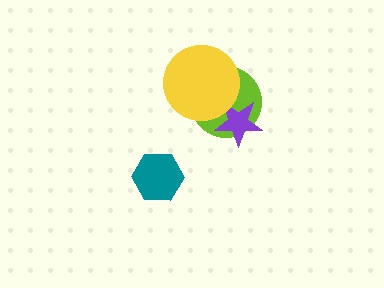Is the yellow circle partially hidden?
No, no other shape covers it.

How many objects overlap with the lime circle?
2 objects overlap with the lime circle.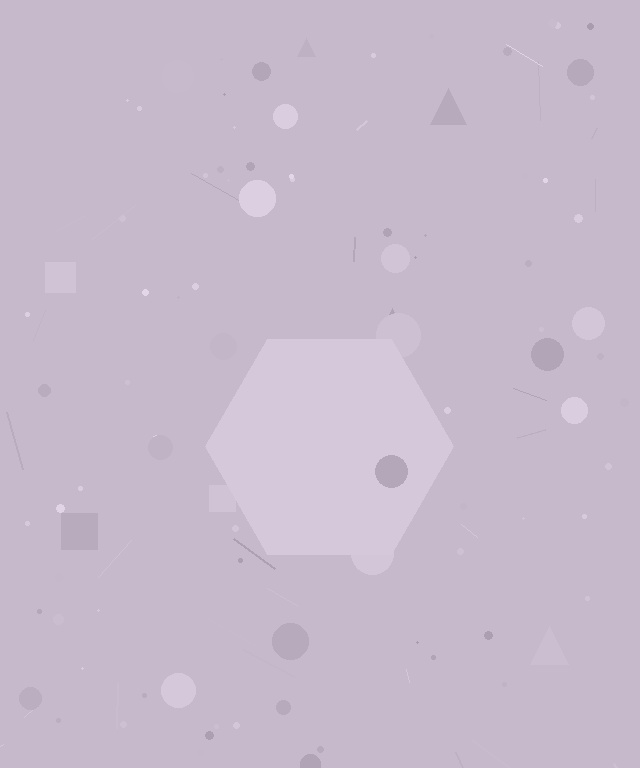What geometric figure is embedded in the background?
A hexagon is embedded in the background.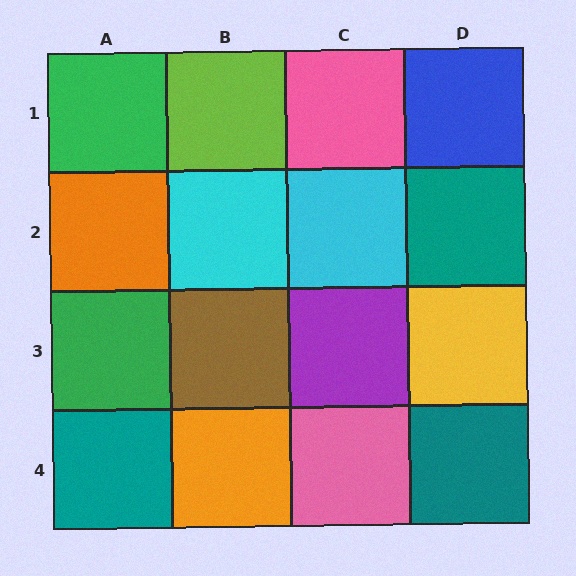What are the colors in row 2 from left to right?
Orange, cyan, cyan, teal.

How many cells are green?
2 cells are green.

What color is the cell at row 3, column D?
Yellow.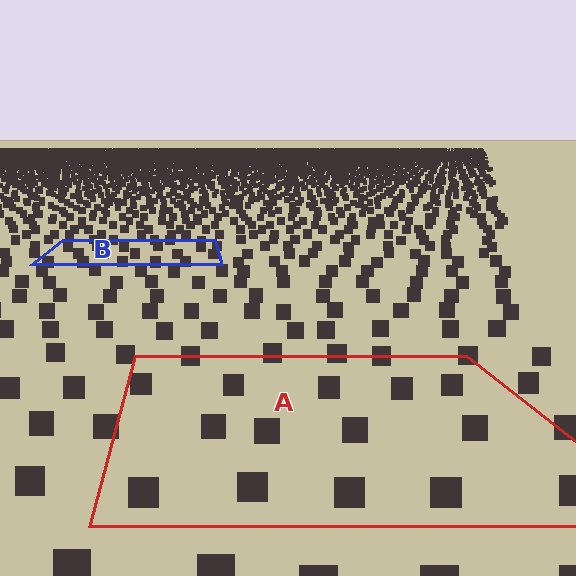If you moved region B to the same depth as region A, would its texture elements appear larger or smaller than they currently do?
They would appear larger. At a closer depth, the same texture elements are projected at a bigger on-screen size.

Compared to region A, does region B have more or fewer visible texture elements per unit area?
Region B has more texture elements per unit area — they are packed more densely because it is farther away.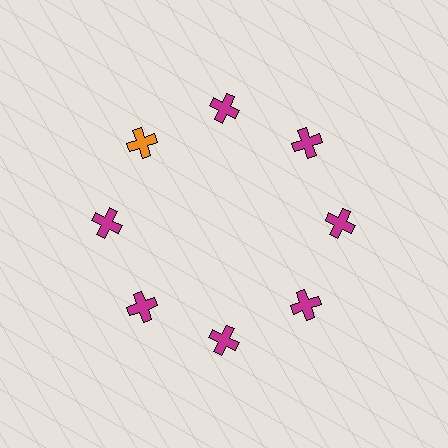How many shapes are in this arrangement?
There are 8 shapes arranged in a ring pattern.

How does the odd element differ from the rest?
It has a different color: orange instead of magenta.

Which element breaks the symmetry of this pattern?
The orange cross at roughly the 10 o'clock position breaks the symmetry. All other shapes are magenta crosses.